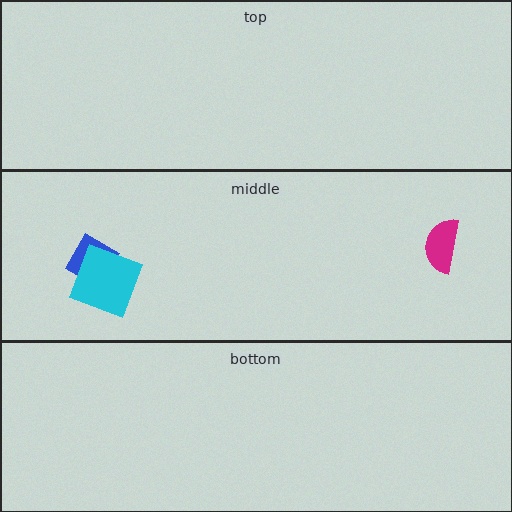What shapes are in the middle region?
The magenta semicircle, the blue diamond, the cyan square.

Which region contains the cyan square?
The middle region.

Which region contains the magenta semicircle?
The middle region.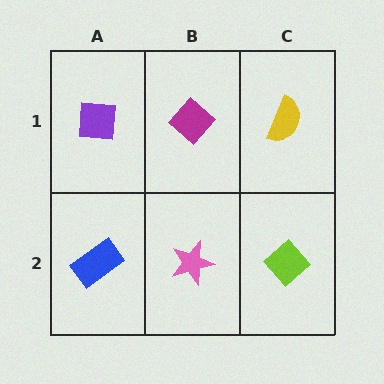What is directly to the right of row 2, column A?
A pink star.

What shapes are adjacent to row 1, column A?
A blue rectangle (row 2, column A), a magenta diamond (row 1, column B).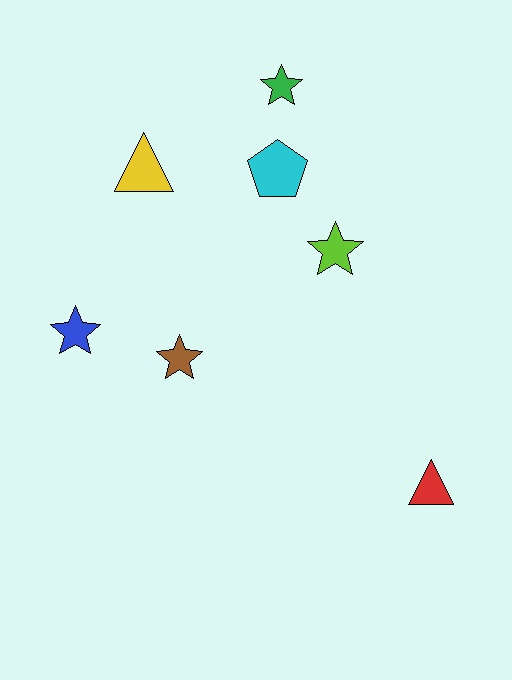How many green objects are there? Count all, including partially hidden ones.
There is 1 green object.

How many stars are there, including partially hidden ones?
There are 4 stars.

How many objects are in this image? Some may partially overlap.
There are 7 objects.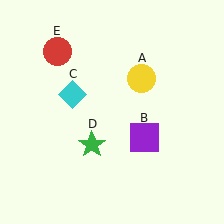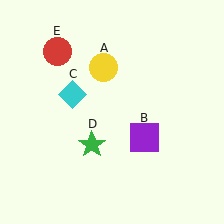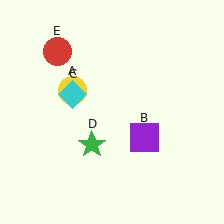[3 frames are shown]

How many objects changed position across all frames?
1 object changed position: yellow circle (object A).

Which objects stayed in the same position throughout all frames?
Purple square (object B) and cyan diamond (object C) and green star (object D) and red circle (object E) remained stationary.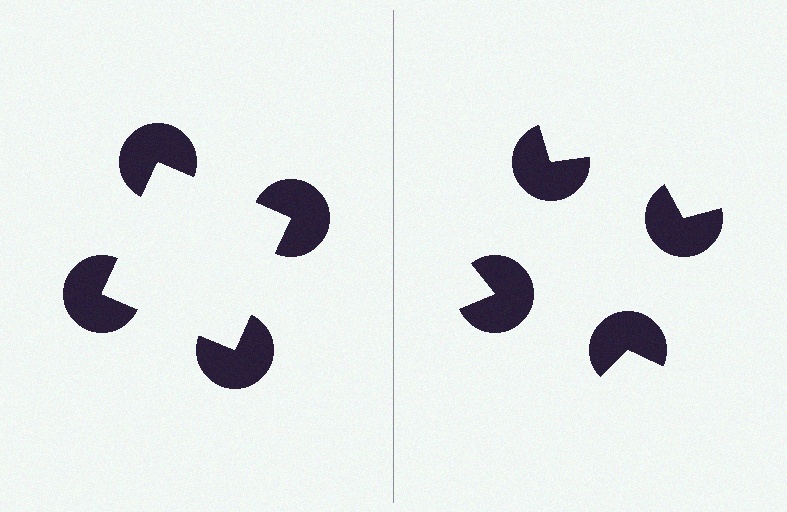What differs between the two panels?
The pac-man discs are positioned identically on both sides; only the wedge orientations differ. On the left they align to a square; on the right they are misaligned.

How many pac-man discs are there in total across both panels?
8 — 4 on each side.